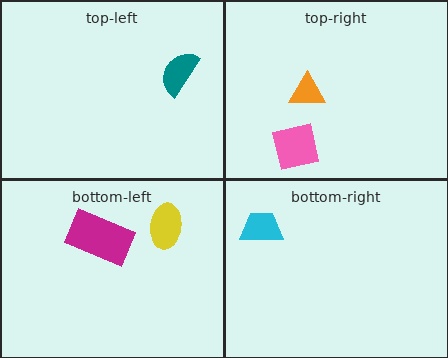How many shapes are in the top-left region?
1.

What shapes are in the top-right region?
The orange triangle, the pink square.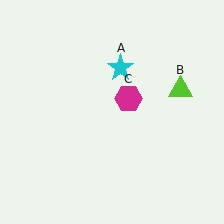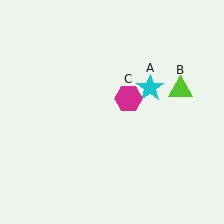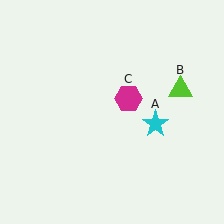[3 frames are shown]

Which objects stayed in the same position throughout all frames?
Lime triangle (object B) and magenta hexagon (object C) remained stationary.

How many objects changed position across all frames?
1 object changed position: cyan star (object A).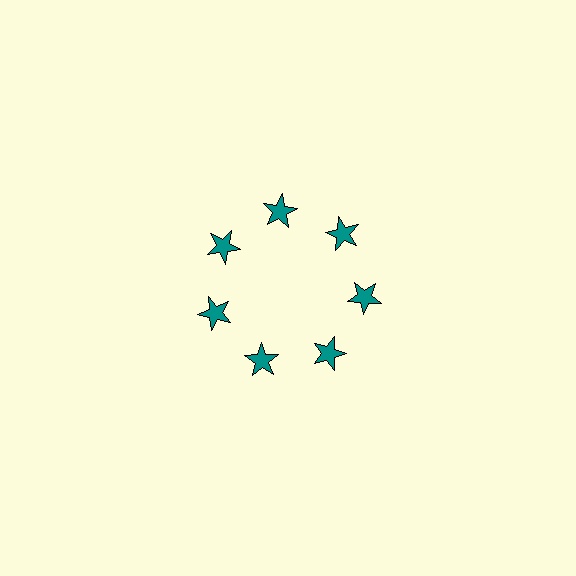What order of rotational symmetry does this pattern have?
This pattern has 7-fold rotational symmetry.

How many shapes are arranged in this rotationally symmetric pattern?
There are 7 shapes, arranged in 7 groups of 1.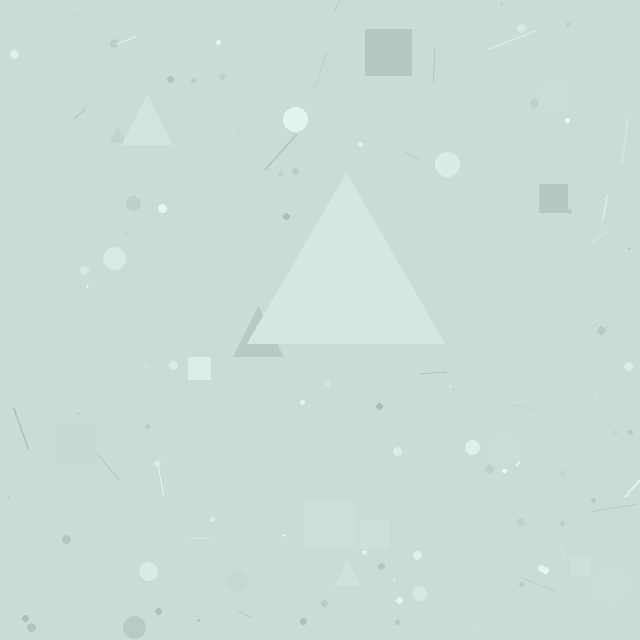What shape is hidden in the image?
A triangle is hidden in the image.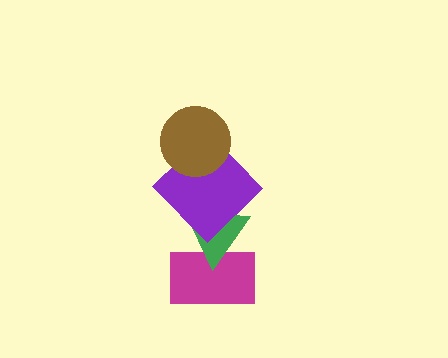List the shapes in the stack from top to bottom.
From top to bottom: the brown circle, the purple diamond, the green triangle, the magenta rectangle.